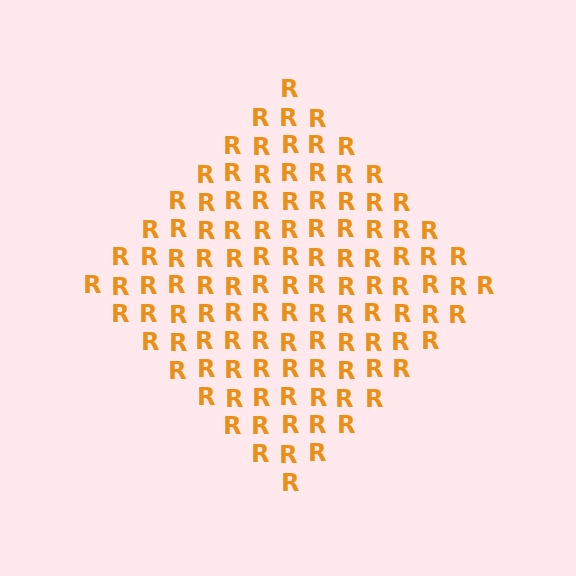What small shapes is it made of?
It is made of small letter R's.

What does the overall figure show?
The overall figure shows a diamond.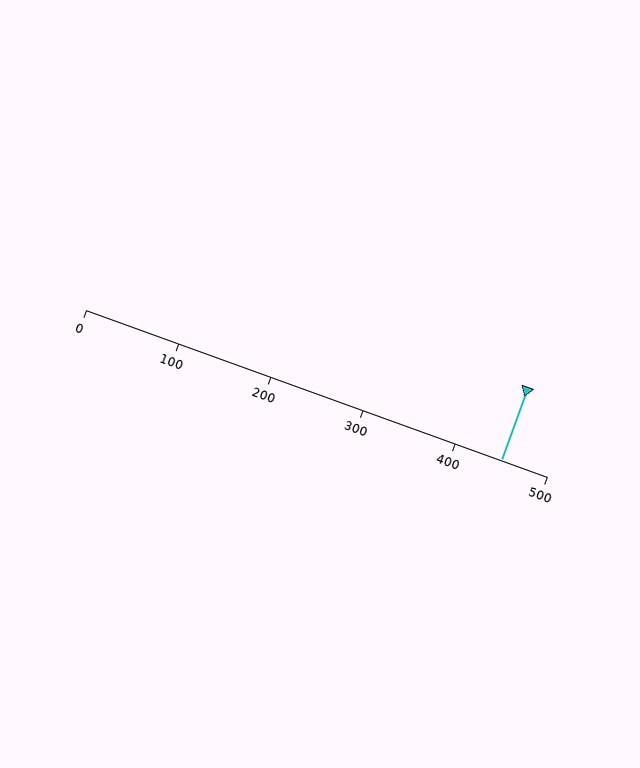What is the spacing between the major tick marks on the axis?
The major ticks are spaced 100 apart.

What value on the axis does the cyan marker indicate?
The marker indicates approximately 450.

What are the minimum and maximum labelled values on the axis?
The axis runs from 0 to 500.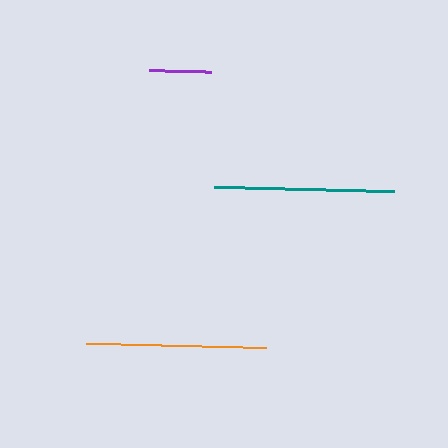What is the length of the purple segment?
The purple segment is approximately 62 pixels long.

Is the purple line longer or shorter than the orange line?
The orange line is longer than the purple line.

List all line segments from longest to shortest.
From longest to shortest: teal, orange, purple.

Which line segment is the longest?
The teal line is the longest at approximately 181 pixels.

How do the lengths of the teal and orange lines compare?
The teal and orange lines are approximately the same length.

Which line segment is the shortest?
The purple line is the shortest at approximately 62 pixels.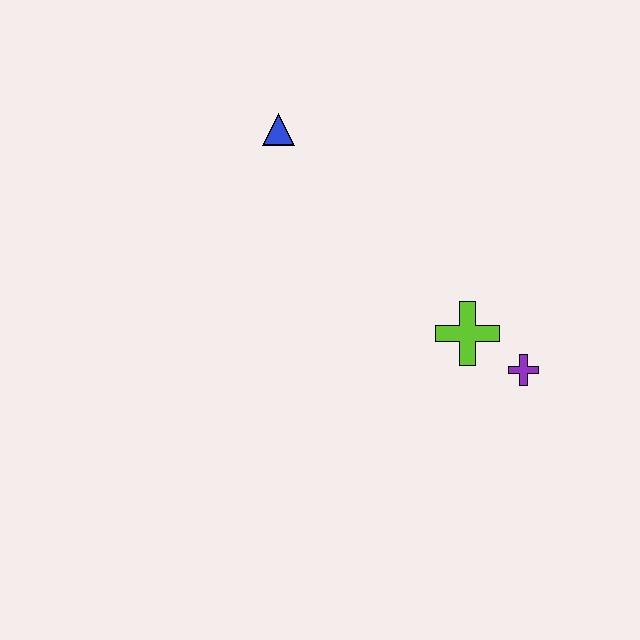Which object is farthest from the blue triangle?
The purple cross is farthest from the blue triangle.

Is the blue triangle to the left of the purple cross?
Yes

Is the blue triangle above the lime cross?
Yes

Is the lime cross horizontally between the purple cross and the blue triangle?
Yes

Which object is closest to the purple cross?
The lime cross is closest to the purple cross.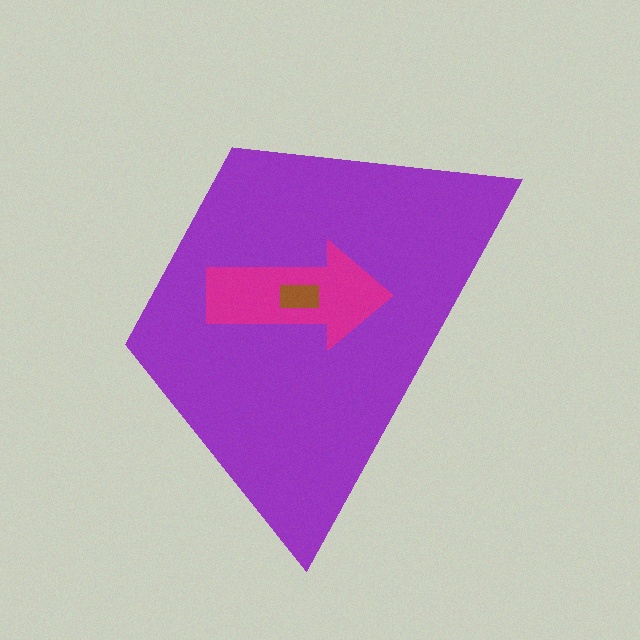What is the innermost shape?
The brown rectangle.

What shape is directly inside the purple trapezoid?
The magenta arrow.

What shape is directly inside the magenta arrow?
The brown rectangle.